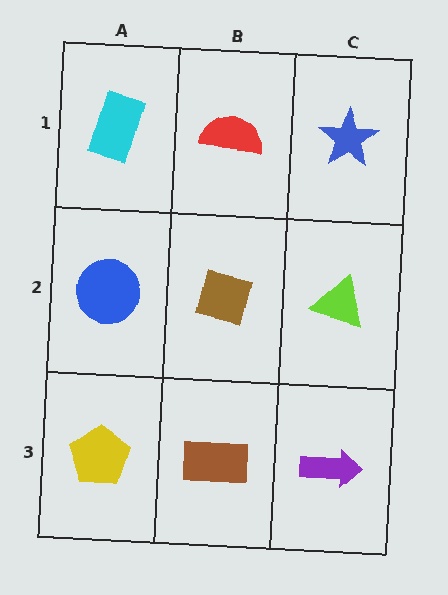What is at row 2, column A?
A blue circle.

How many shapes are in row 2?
3 shapes.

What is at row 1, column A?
A cyan rectangle.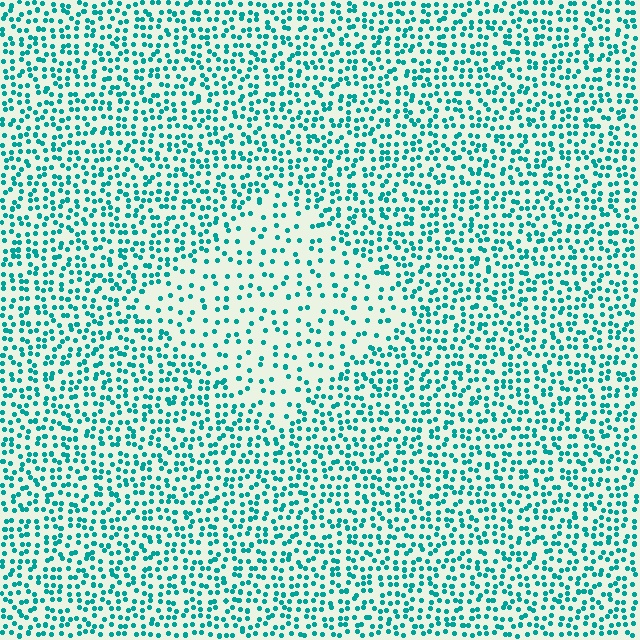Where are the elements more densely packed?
The elements are more densely packed outside the diamond boundary.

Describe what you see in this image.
The image contains small teal elements arranged at two different densities. A diamond-shaped region is visible where the elements are less densely packed than the surrounding area.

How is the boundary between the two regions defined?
The boundary is defined by a change in element density (approximately 2.0x ratio). All elements are the same color, size, and shape.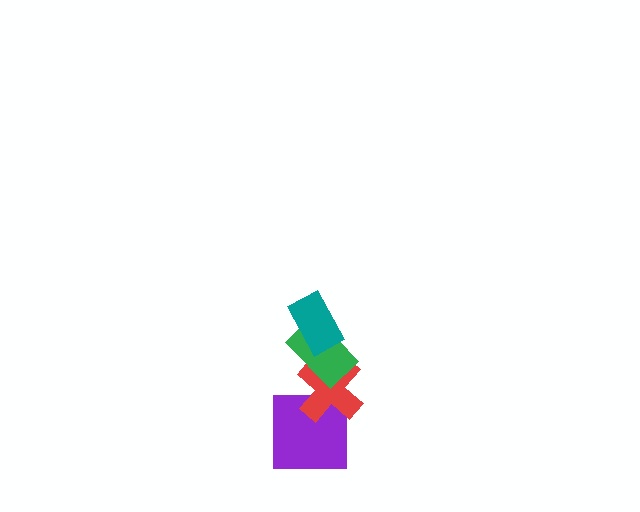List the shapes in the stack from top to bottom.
From top to bottom: the teal rectangle, the green rectangle, the red cross, the purple square.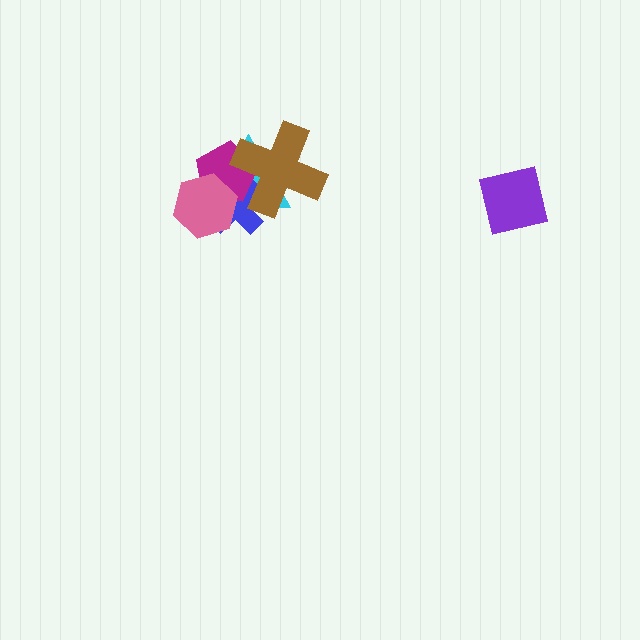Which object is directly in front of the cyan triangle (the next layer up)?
The blue cross is directly in front of the cyan triangle.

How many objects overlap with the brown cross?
3 objects overlap with the brown cross.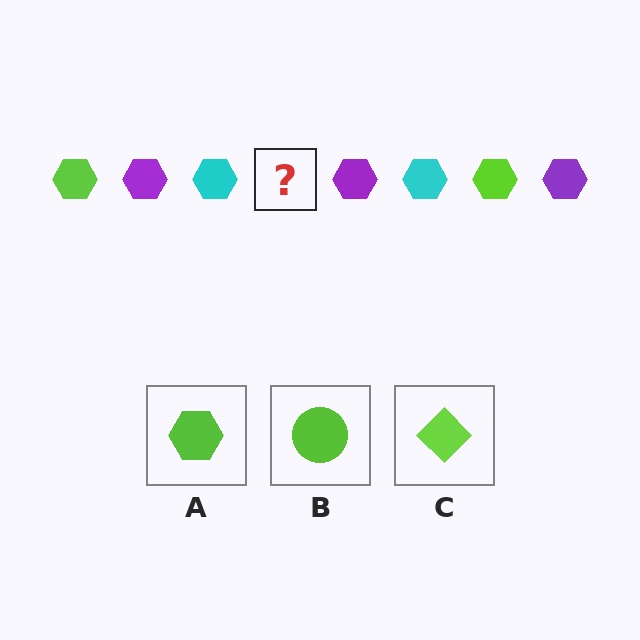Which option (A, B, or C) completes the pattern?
A.